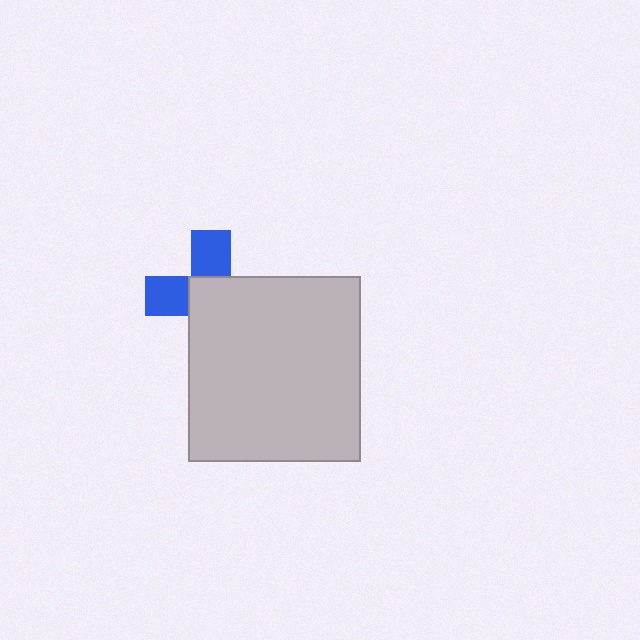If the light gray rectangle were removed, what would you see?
You would see the complete blue cross.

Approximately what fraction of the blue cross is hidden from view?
Roughly 61% of the blue cross is hidden behind the light gray rectangle.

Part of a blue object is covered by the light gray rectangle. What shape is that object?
It is a cross.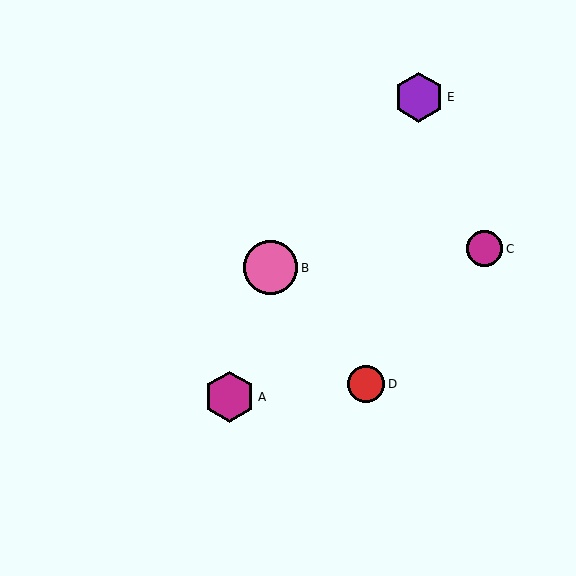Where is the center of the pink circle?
The center of the pink circle is at (271, 268).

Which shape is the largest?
The pink circle (labeled B) is the largest.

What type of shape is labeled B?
Shape B is a pink circle.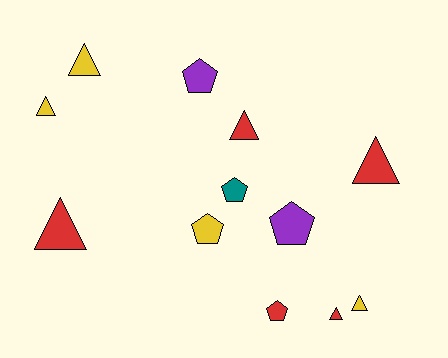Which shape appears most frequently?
Triangle, with 7 objects.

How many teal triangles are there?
There are no teal triangles.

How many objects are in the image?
There are 12 objects.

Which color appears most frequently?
Red, with 5 objects.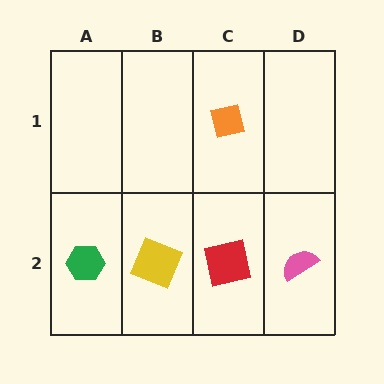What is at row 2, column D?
A pink semicircle.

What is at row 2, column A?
A green hexagon.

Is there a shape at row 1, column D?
No, that cell is empty.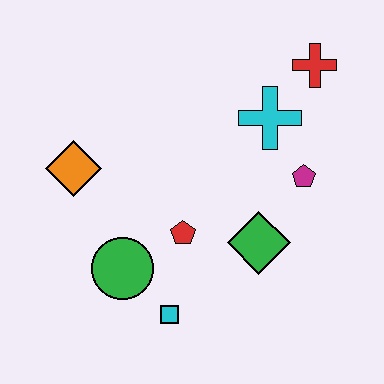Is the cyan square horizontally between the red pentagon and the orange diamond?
Yes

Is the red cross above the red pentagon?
Yes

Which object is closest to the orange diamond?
The green circle is closest to the orange diamond.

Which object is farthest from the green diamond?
The orange diamond is farthest from the green diamond.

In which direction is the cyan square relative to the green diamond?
The cyan square is to the left of the green diamond.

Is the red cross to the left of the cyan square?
No